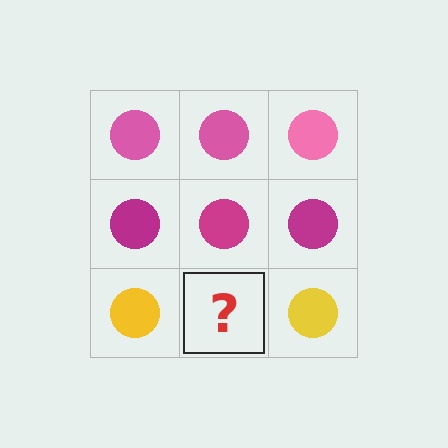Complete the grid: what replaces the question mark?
The question mark should be replaced with a yellow circle.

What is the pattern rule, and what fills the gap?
The rule is that each row has a consistent color. The gap should be filled with a yellow circle.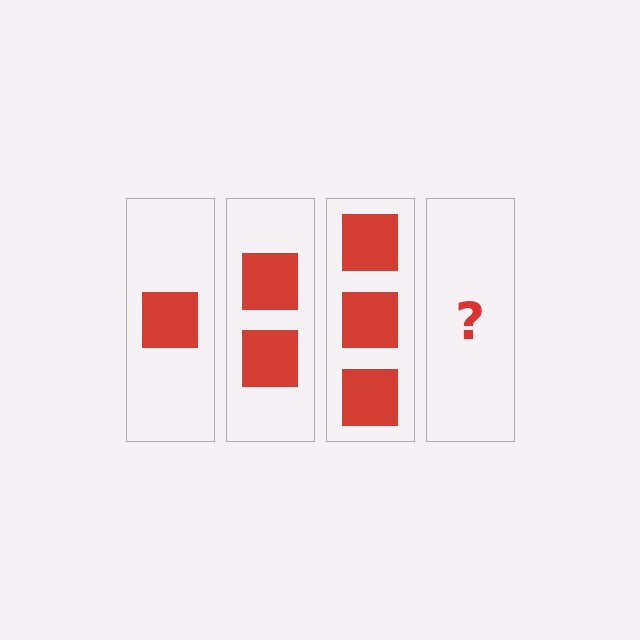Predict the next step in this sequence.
The next step is 4 squares.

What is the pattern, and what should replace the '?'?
The pattern is that each step adds one more square. The '?' should be 4 squares.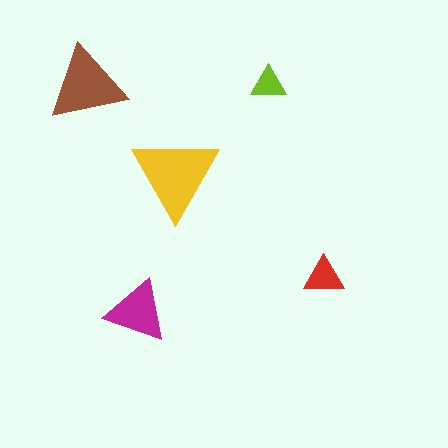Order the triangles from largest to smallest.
the yellow one, the brown one, the magenta one, the red one, the lime one.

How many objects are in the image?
There are 5 objects in the image.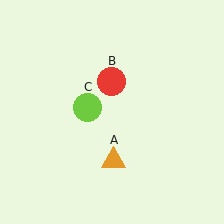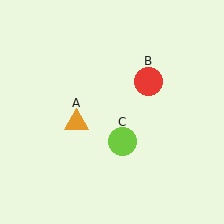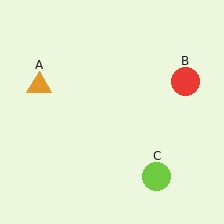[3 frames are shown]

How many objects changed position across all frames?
3 objects changed position: orange triangle (object A), red circle (object B), lime circle (object C).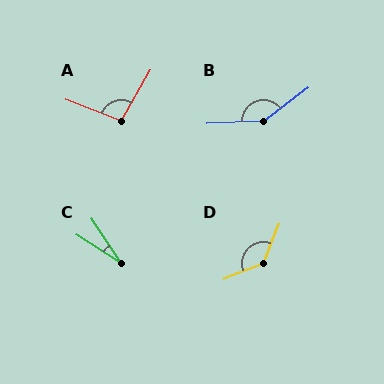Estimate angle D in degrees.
Approximately 132 degrees.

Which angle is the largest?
B, at approximately 145 degrees.